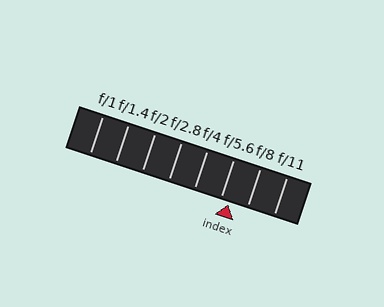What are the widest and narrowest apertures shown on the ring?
The widest aperture shown is f/1 and the narrowest is f/11.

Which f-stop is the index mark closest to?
The index mark is closest to f/5.6.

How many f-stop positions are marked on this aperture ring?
There are 8 f-stop positions marked.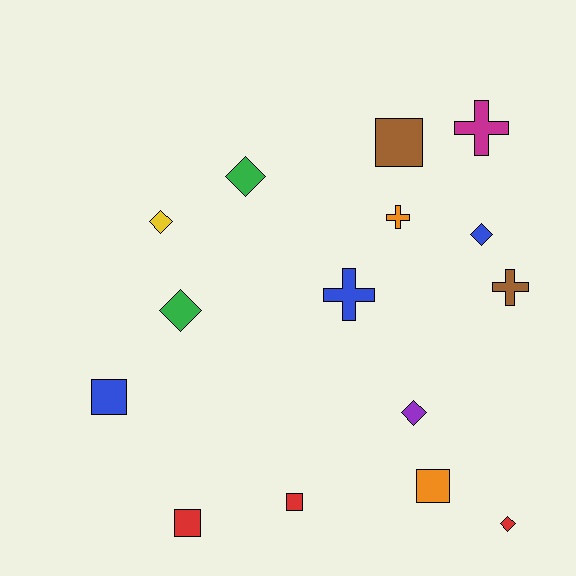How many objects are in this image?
There are 15 objects.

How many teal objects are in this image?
There are no teal objects.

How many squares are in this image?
There are 5 squares.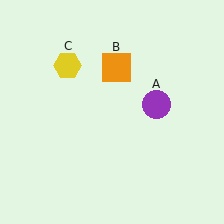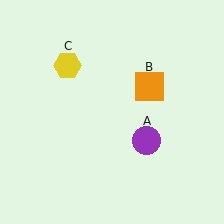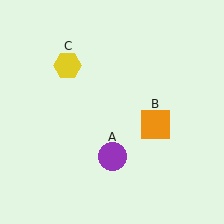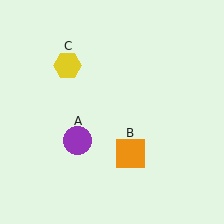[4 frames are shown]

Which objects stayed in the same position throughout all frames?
Yellow hexagon (object C) remained stationary.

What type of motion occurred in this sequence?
The purple circle (object A), orange square (object B) rotated clockwise around the center of the scene.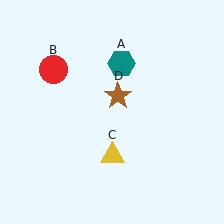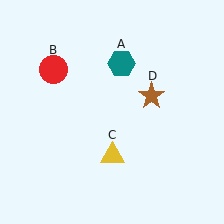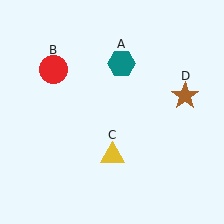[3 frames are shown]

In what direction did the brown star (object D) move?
The brown star (object D) moved right.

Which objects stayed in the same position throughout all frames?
Teal hexagon (object A) and red circle (object B) and yellow triangle (object C) remained stationary.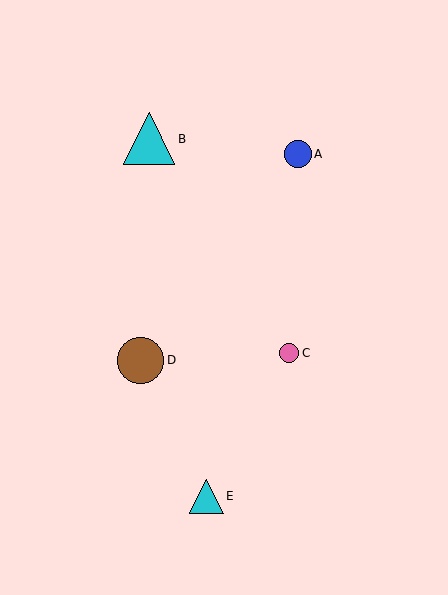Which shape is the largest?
The cyan triangle (labeled B) is the largest.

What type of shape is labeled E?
Shape E is a cyan triangle.